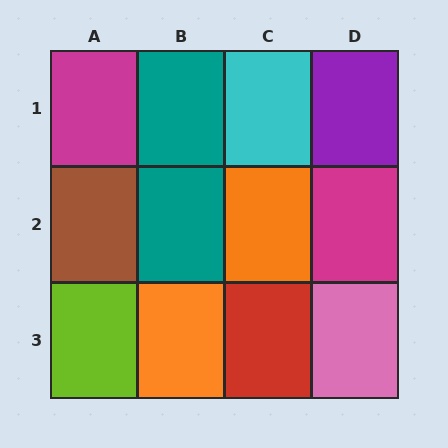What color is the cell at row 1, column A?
Magenta.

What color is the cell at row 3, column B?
Orange.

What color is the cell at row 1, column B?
Teal.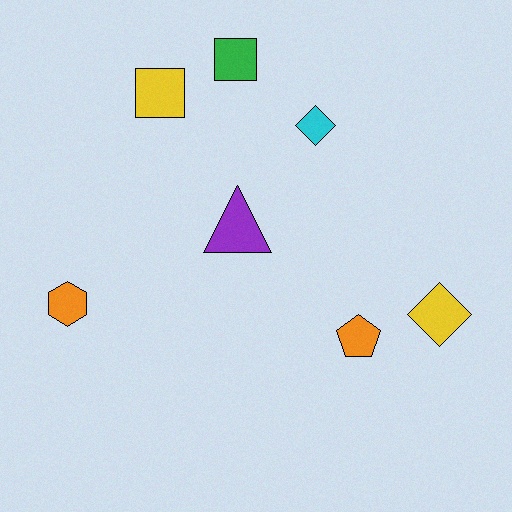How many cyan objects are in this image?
There is 1 cyan object.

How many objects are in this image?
There are 7 objects.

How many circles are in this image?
There are no circles.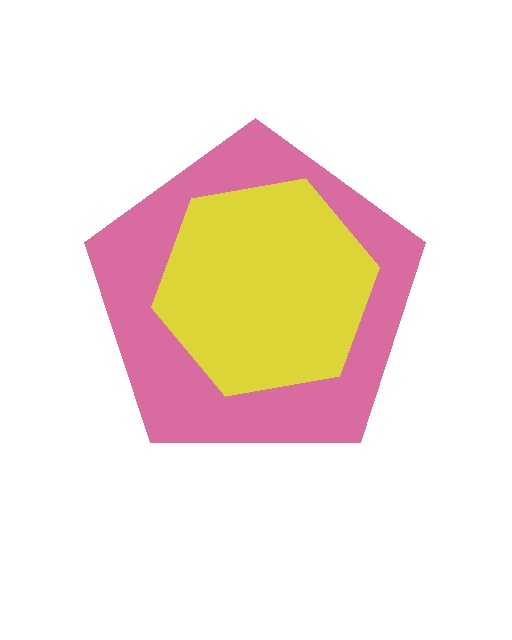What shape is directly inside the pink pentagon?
The yellow hexagon.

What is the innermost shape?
The yellow hexagon.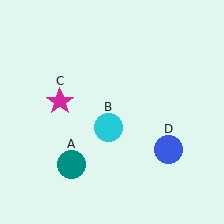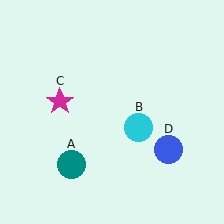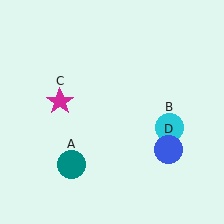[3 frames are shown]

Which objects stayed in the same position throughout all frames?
Teal circle (object A) and magenta star (object C) and blue circle (object D) remained stationary.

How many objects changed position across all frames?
1 object changed position: cyan circle (object B).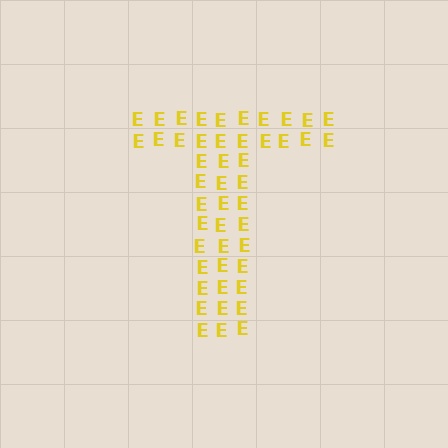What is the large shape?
The large shape is the letter T.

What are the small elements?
The small elements are letter E's.